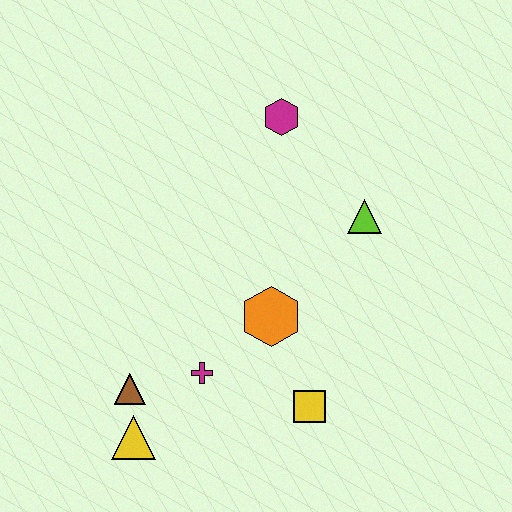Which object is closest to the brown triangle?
The yellow triangle is closest to the brown triangle.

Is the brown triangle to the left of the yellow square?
Yes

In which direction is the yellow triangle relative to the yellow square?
The yellow triangle is to the left of the yellow square.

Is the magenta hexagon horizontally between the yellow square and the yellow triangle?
Yes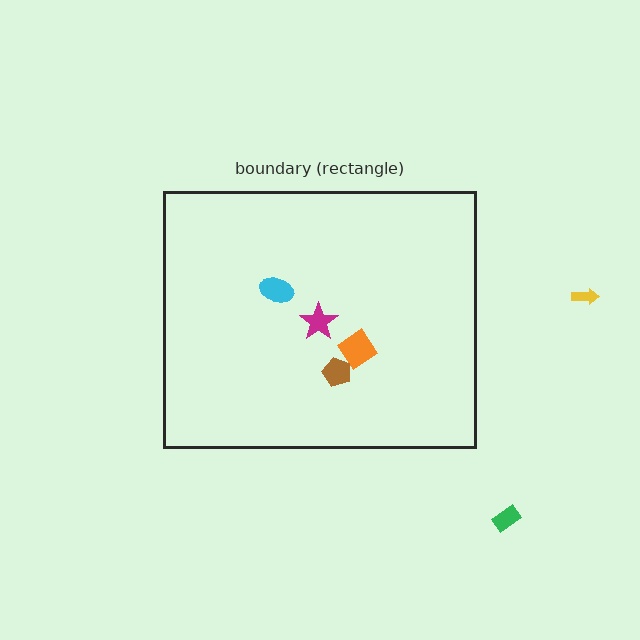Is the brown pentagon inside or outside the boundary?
Inside.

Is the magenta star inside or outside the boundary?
Inside.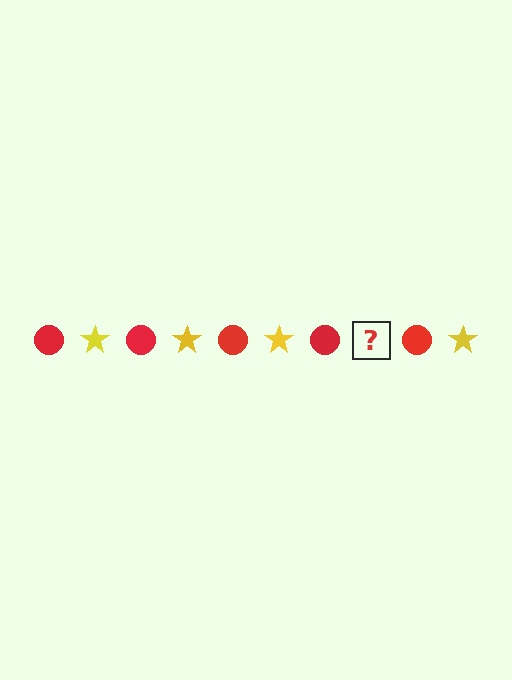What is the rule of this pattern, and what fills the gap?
The rule is that the pattern alternates between red circle and yellow star. The gap should be filled with a yellow star.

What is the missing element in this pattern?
The missing element is a yellow star.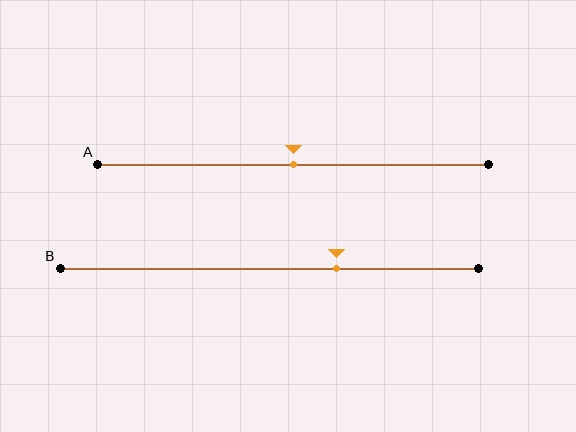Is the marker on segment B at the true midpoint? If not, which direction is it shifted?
No, the marker on segment B is shifted to the right by about 16% of the segment length.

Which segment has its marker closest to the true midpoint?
Segment A has its marker closest to the true midpoint.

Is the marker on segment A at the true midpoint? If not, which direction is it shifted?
Yes, the marker on segment A is at the true midpoint.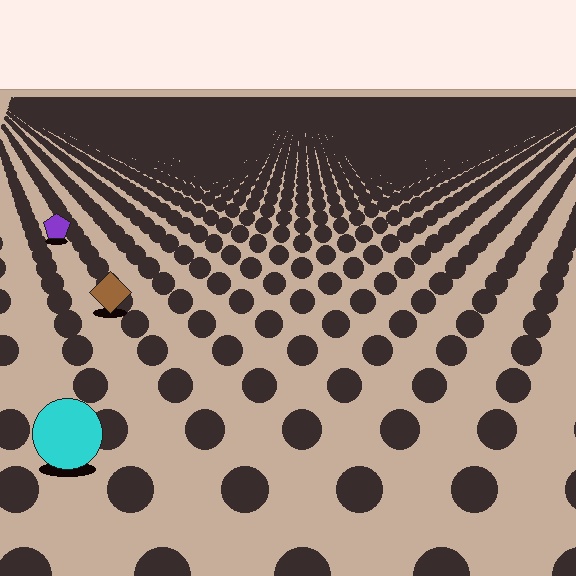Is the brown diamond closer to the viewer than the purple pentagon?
Yes. The brown diamond is closer — you can tell from the texture gradient: the ground texture is coarser near it.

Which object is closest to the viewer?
The cyan circle is closest. The texture marks near it are larger and more spread out.